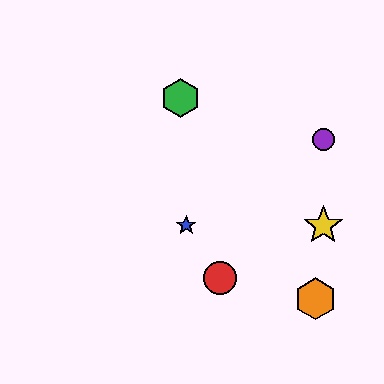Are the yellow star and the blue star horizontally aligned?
Yes, both are at y≈225.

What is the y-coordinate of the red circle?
The red circle is at y≈278.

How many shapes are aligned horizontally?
2 shapes (the blue star, the yellow star) are aligned horizontally.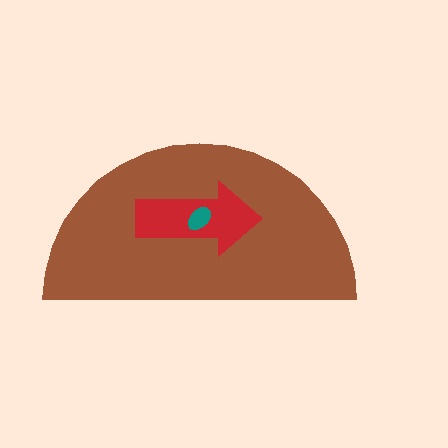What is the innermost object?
The teal ellipse.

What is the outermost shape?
The brown semicircle.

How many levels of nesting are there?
3.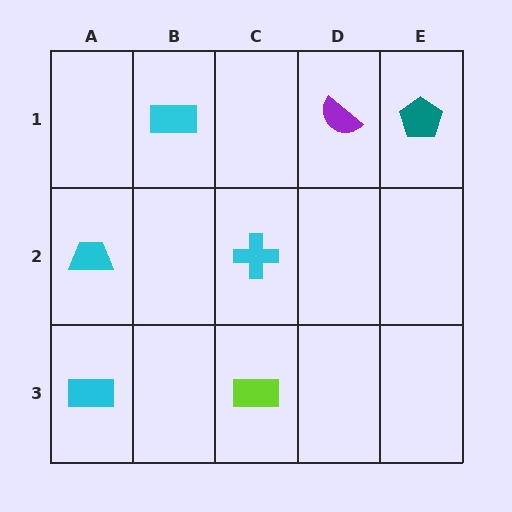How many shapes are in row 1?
3 shapes.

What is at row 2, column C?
A cyan cross.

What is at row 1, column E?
A teal pentagon.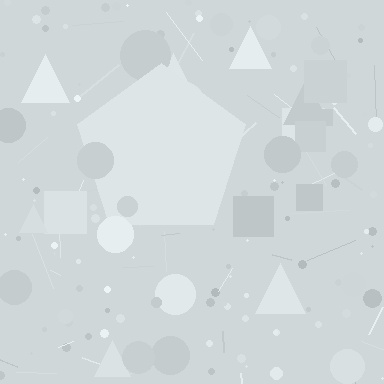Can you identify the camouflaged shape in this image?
The camouflaged shape is a pentagon.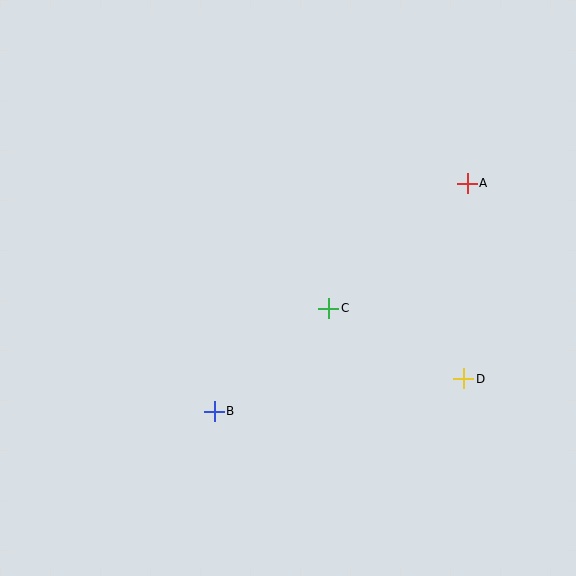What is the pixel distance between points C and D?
The distance between C and D is 152 pixels.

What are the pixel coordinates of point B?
Point B is at (214, 411).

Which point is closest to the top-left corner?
Point C is closest to the top-left corner.